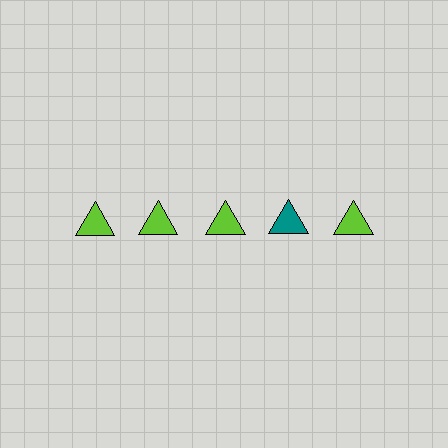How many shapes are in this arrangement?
There are 5 shapes arranged in a grid pattern.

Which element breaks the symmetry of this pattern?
The teal triangle in the top row, second from right column breaks the symmetry. All other shapes are lime triangles.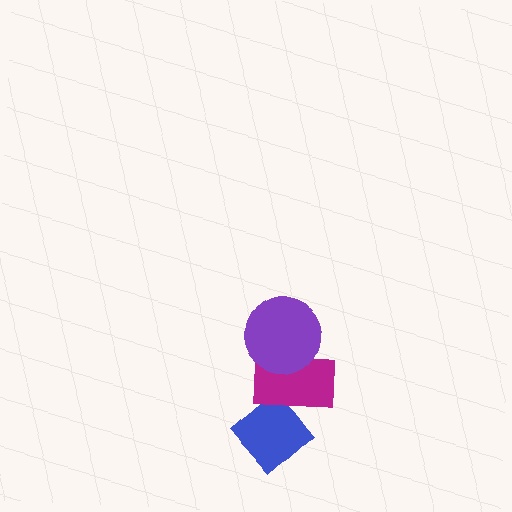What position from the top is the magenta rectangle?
The magenta rectangle is 2nd from the top.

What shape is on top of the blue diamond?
The magenta rectangle is on top of the blue diamond.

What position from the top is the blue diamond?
The blue diamond is 3rd from the top.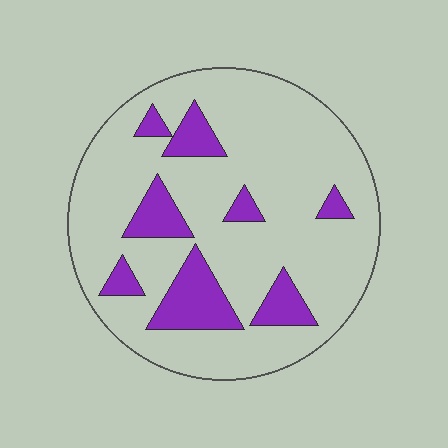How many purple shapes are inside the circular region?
8.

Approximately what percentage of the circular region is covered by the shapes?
Approximately 20%.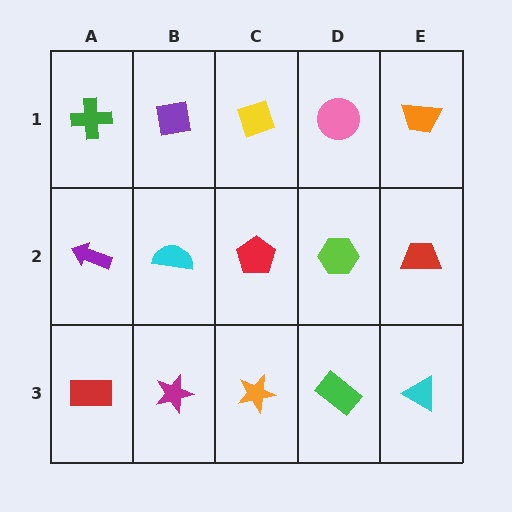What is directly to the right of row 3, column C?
A green rectangle.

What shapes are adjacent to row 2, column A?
A green cross (row 1, column A), a red rectangle (row 3, column A), a cyan semicircle (row 2, column B).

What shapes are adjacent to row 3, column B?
A cyan semicircle (row 2, column B), a red rectangle (row 3, column A), an orange star (row 3, column C).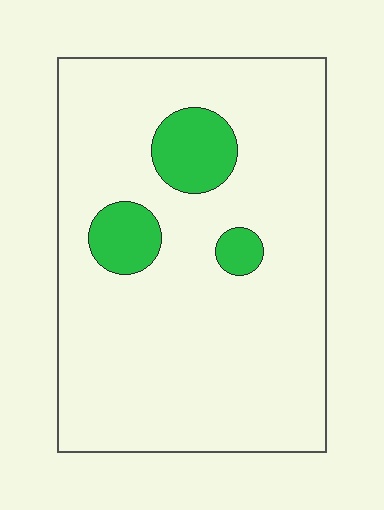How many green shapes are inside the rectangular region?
3.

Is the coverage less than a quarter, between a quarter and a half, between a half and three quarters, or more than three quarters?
Less than a quarter.